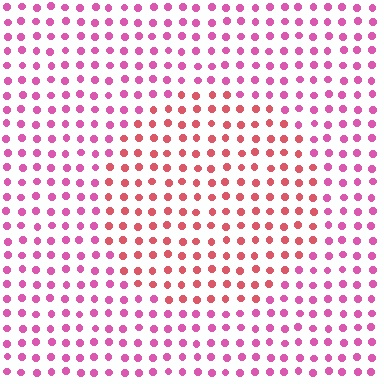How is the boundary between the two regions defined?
The boundary is defined purely by a slight shift in hue (about 33 degrees). Spacing, size, and orientation are identical on both sides.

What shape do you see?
I see a circle.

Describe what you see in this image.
The image is filled with small pink elements in a uniform arrangement. A circle-shaped region is visible where the elements are tinted to a slightly different hue, forming a subtle color boundary.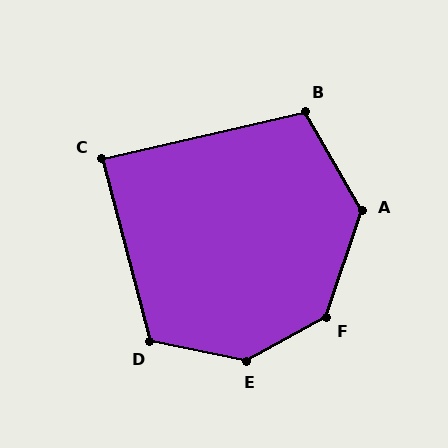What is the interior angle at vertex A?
Approximately 132 degrees (obtuse).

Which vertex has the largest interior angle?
E, at approximately 140 degrees.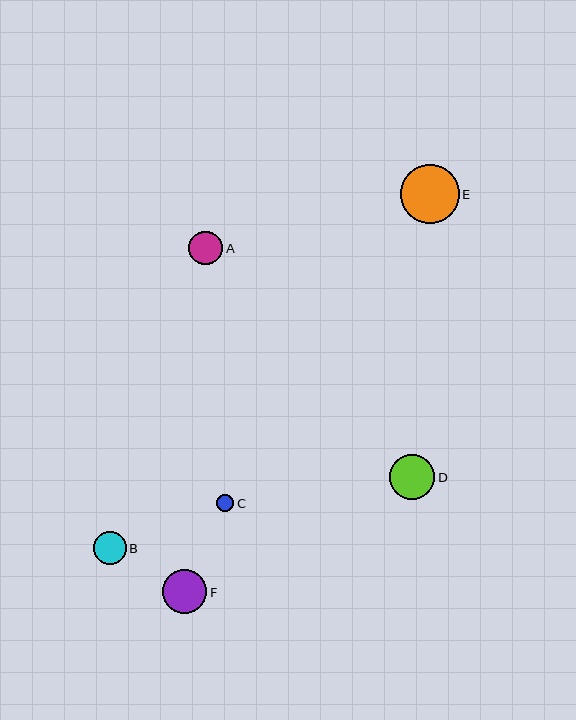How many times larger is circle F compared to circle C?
Circle F is approximately 2.6 times the size of circle C.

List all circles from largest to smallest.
From largest to smallest: E, D, F, A, B, C.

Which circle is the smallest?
Circle C is the smallest with a size of approximately 17 pixels.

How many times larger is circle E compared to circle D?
Circle E is approximately 1.3 times the size of circle D.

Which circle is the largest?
Circle E is the largest with a size of approximately 59 pixels.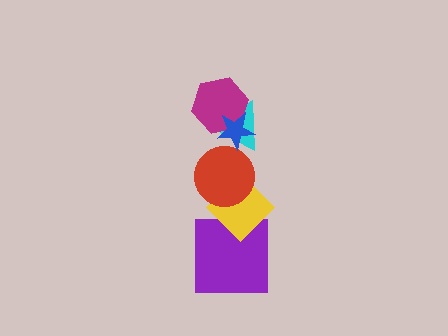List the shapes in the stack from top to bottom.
From top to bottom: the blue star, the magenta hexagon, the cyan triangle, the red circle, the yellow diamond, the purple square.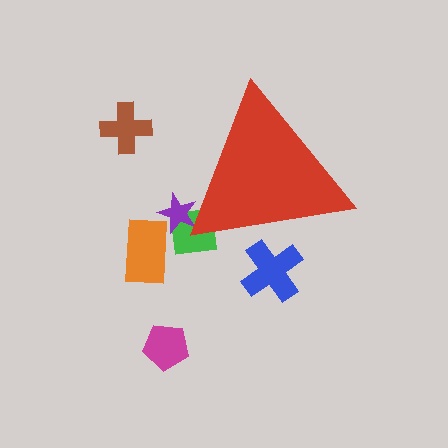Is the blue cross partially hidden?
Yes, the blue cross is partially hidden behind the red triangle.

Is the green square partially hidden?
Yes, the green square is partially hidden behind the red triangle.